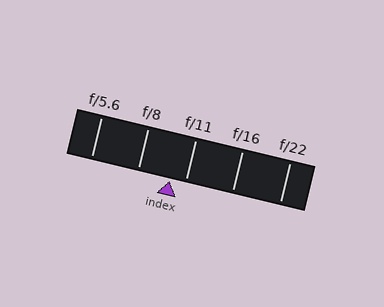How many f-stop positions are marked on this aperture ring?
There are 5 f-stop positions marked.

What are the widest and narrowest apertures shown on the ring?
The widest aperture shown is f/5.6 and the narrowest is f/22.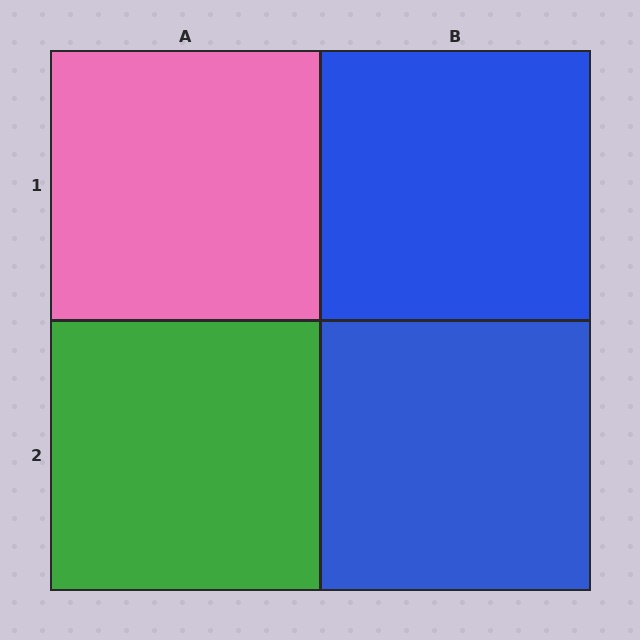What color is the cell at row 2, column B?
Blue.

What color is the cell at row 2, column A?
Green.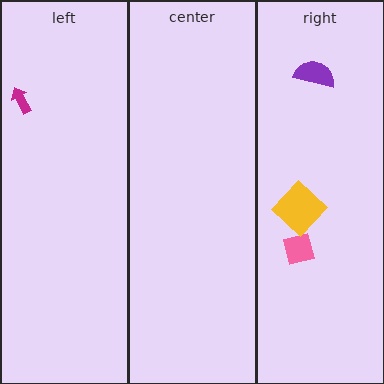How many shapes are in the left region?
1.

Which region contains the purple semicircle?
The right region.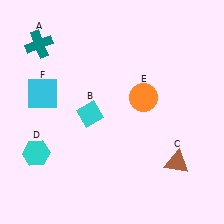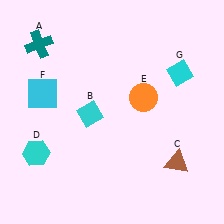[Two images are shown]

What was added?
A cyan diamond (G) was added in Image 2.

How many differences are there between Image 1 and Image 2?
There is 1 difference between the two images.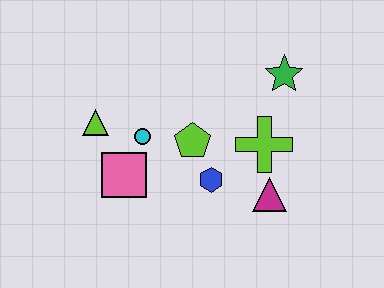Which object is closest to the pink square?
The cyan circle is closest to the pink square.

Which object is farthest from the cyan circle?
The green star is farthest from the cyan circle.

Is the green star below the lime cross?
No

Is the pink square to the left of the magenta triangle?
Yes